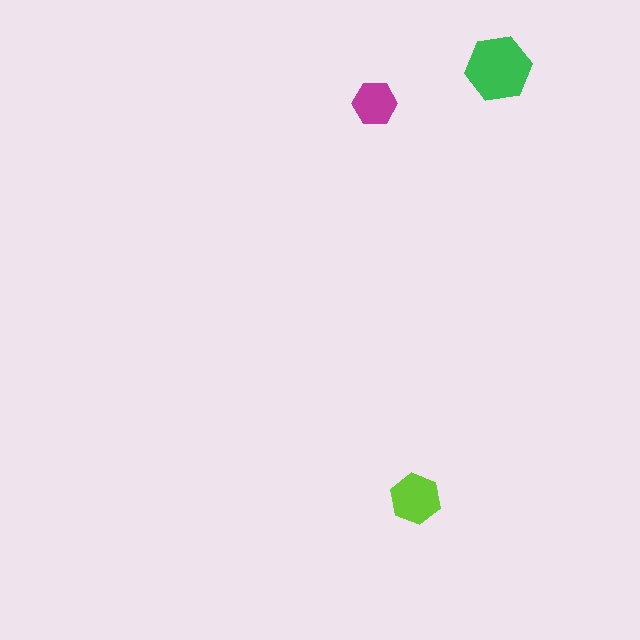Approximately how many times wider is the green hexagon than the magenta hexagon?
About 1.5 times wider.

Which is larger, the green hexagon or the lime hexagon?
The green one.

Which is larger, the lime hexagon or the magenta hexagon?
The lime one.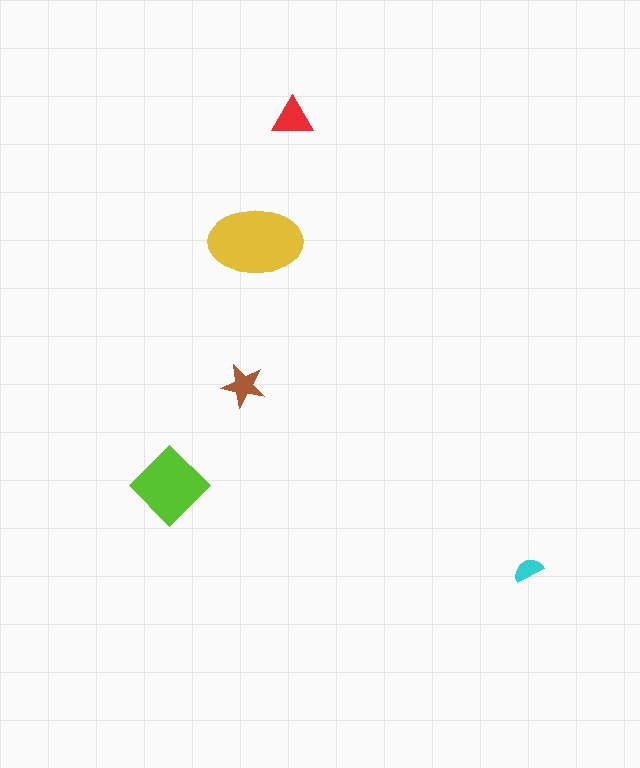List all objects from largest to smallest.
The yellow ellipse, the lime diamond, the red triangle, the brown star, the cyan semicircle.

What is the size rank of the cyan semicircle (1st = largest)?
5th.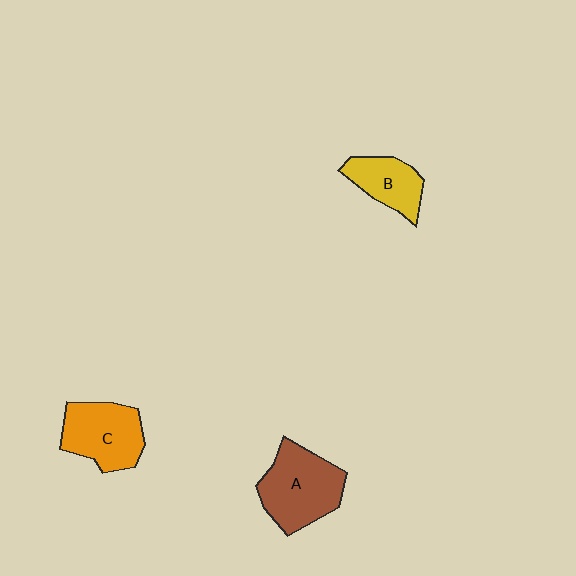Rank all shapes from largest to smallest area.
From largest to smallest: A (brown), C (orange), B (yellow).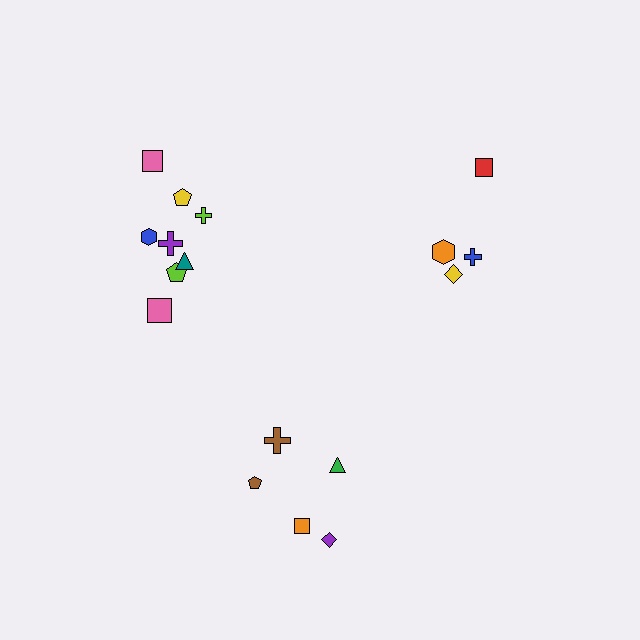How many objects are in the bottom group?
There are 5 objects.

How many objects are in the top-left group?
There are 8 objects.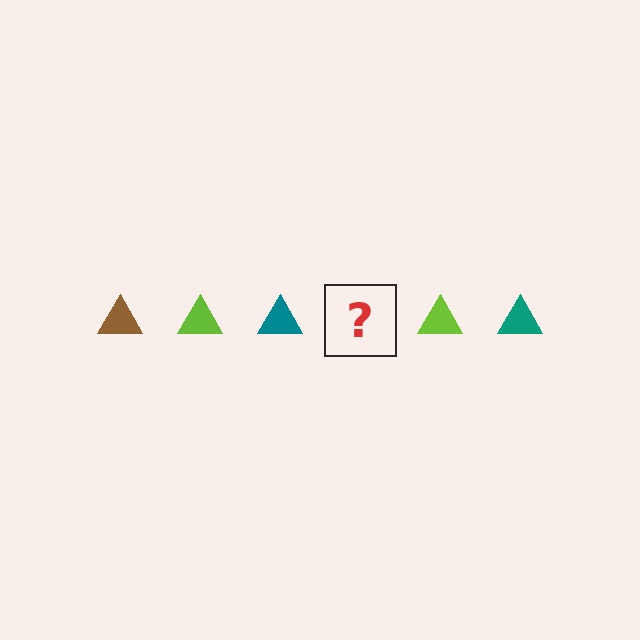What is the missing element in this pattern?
The missing element is a brown triangle.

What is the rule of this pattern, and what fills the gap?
The rule is that the pattern cycles through brown, lime, teal triangles. The gap should be filled with a brown triangle.